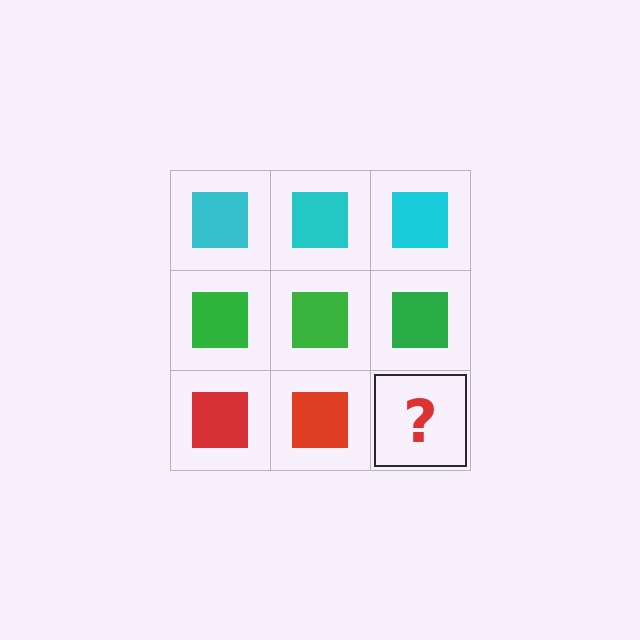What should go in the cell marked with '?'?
The missing cell should contain a red square.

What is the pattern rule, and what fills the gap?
The rule is that each row has a consistent color. The gap should be filled with a red square.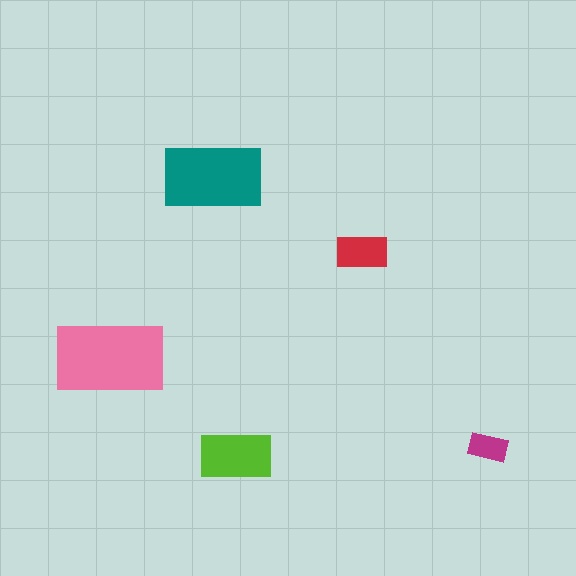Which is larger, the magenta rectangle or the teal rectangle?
The teal one.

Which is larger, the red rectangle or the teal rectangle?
The teal one.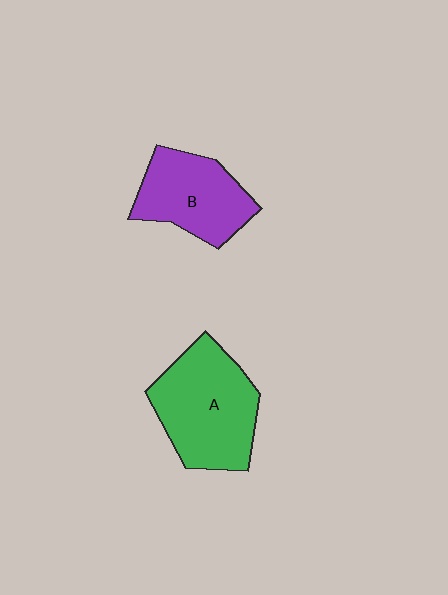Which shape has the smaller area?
Shape B (purple).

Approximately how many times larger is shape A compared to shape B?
Approximately 1.3 times.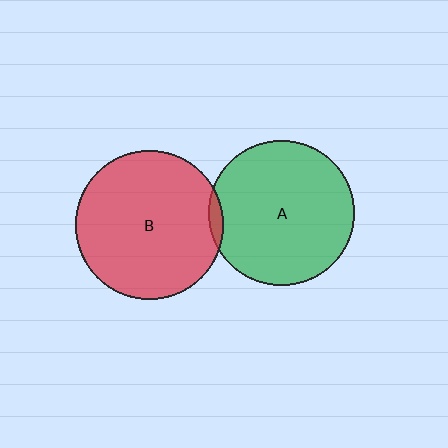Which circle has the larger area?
Circle B (red).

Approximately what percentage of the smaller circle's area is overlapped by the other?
Approximately 5%.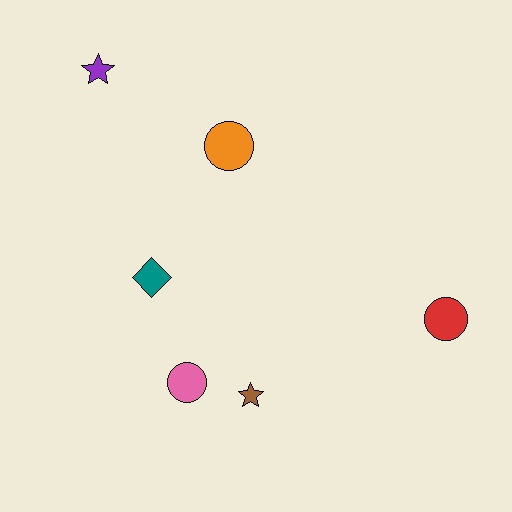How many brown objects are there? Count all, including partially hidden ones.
There is 1 brown object.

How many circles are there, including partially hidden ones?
There are 3 circles.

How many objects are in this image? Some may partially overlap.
There are 6 objects.